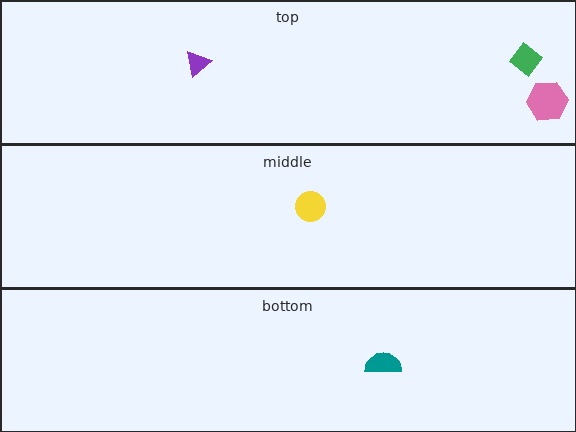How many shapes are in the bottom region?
1.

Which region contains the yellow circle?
The middle region.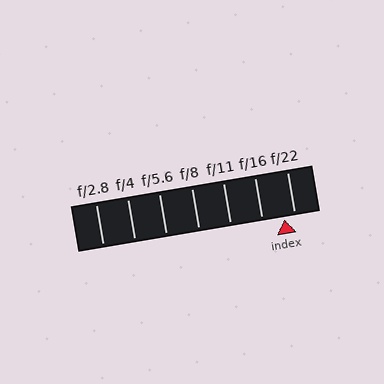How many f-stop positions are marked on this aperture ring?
There are 7 f-stop positions marked.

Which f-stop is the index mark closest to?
The index mark is closest to f/22.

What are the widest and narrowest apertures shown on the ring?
The widest aperture shown is f/2.8 and the narrowest is f/22.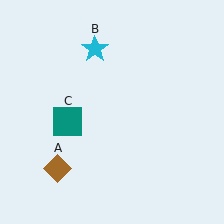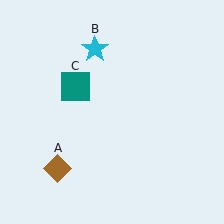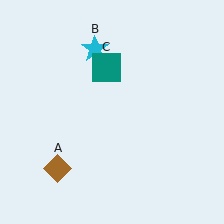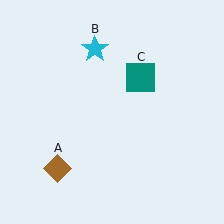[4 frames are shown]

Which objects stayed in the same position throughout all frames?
Brown diamond (object A) and cyan star (object B) remained stationary.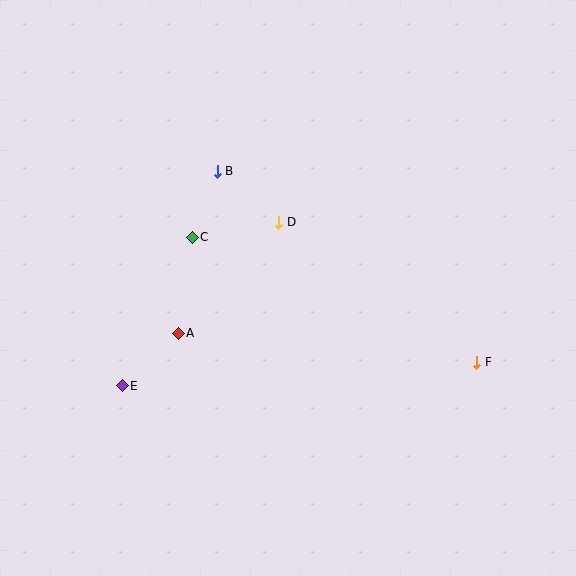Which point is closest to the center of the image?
Point D at (279, 222) is closest to the center.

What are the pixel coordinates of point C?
Point C is at (192, 237).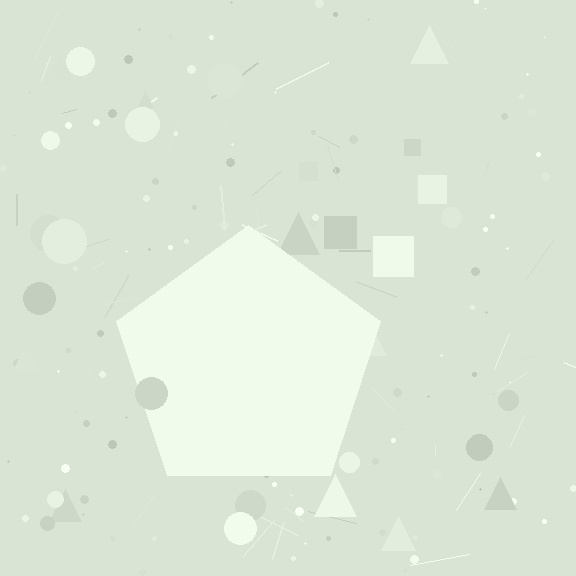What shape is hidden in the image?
A pentagon is hidden in the image.